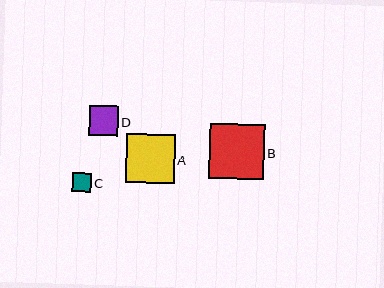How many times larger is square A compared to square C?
Square A is approximately 2.6 times the size of square C.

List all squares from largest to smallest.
From largest to smallest: B, A, D, C.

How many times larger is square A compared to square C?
Square A is approximately 2.6 times the size of square C.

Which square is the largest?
Square B is the largest with a size of approximately 55 pixels.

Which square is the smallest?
Square C is the smallest with a size of approximately 19 pixels.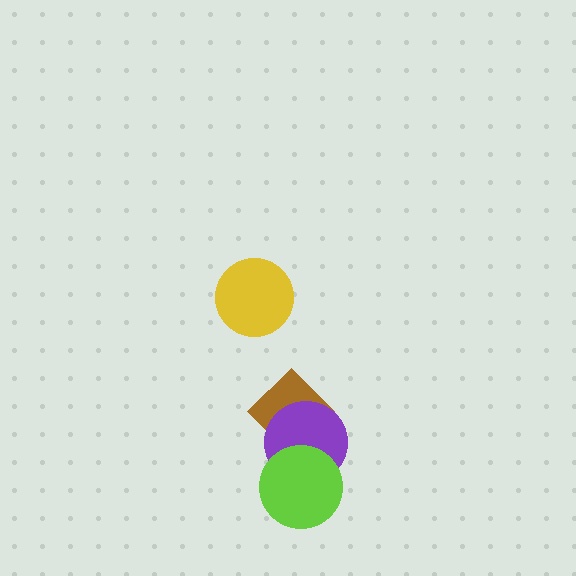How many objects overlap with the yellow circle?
0 objects overlap with the yellow circle.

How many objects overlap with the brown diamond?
2 objects overlap with the brown diamond.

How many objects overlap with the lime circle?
2 objects overlap with the lime circle.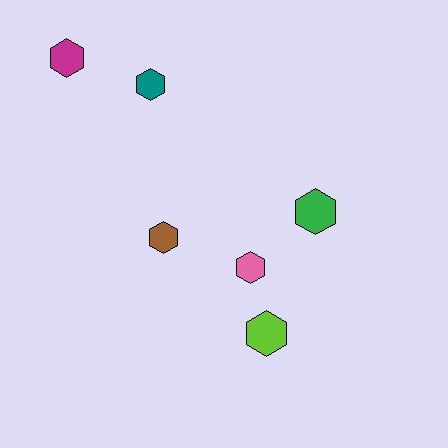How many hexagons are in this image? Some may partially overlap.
There are 6 hexagons.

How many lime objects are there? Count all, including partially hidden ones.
There is 1 lime object.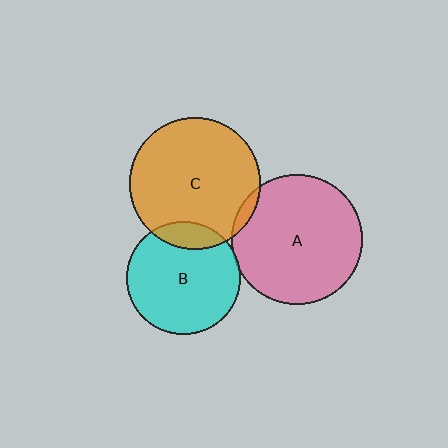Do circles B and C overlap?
Yes.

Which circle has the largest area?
Circle C (orange).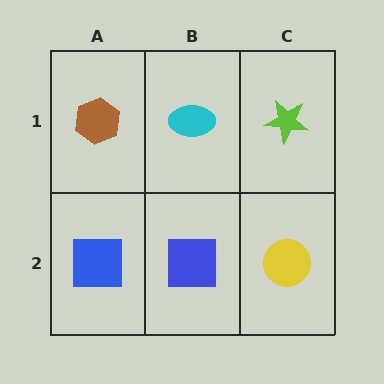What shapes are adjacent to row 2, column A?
A brown hexagon (row 1, column A), a blue square (row 2, column B).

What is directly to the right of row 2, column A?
A blue square.